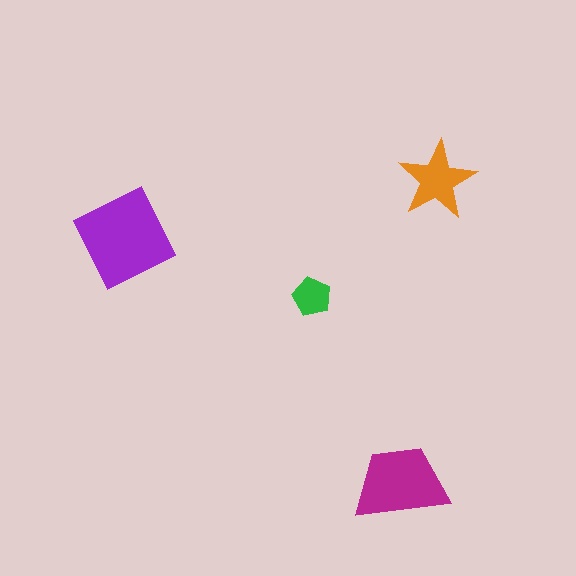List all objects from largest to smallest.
The purple square, the magenta trapezoid, the orange star, the green pentagon.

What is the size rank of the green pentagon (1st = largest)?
4th.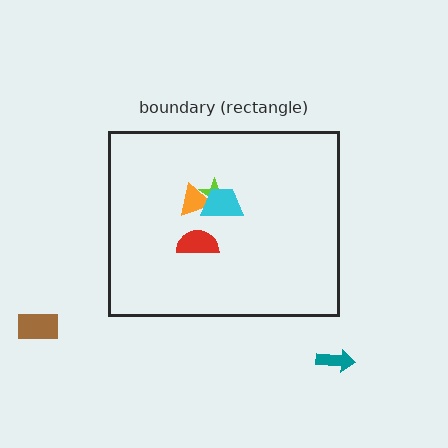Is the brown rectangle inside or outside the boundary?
Outside.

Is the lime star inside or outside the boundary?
Inside.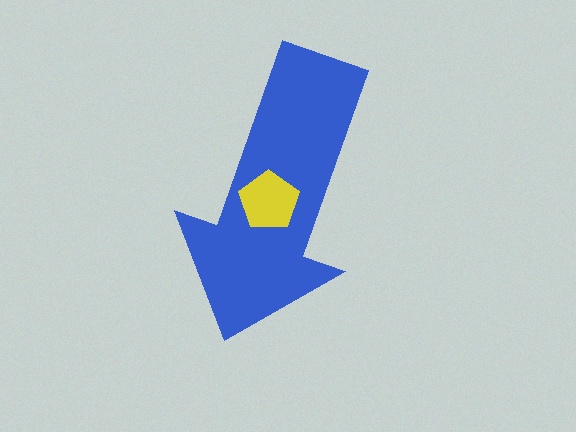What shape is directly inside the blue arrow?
The yellow pentagon.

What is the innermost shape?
The yellow pentagon.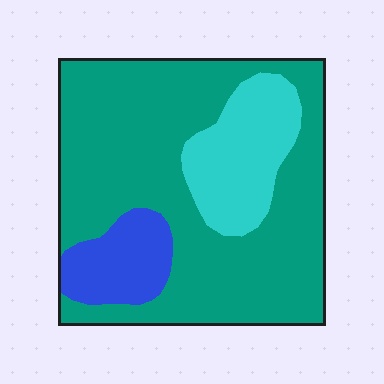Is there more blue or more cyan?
Cyan.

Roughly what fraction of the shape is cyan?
Cyan takes up about one sixth (1/6) of the shape.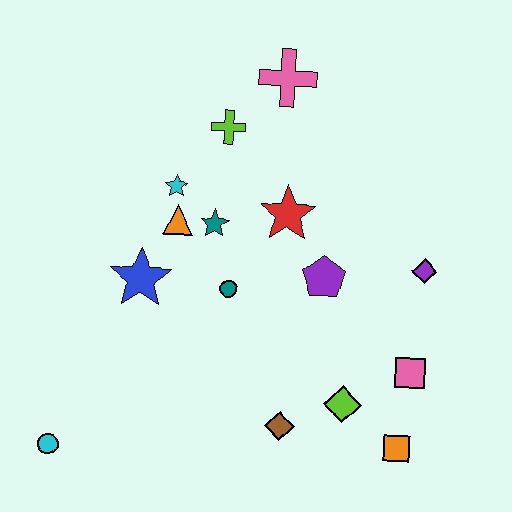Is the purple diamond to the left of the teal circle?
No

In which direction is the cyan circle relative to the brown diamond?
The cyan circle is to the left of the brown diamond.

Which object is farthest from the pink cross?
The cyan circle is farthest from the pink cross.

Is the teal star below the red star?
Yes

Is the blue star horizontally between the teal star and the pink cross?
No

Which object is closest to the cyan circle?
The blue star is closest to the cyan circle.